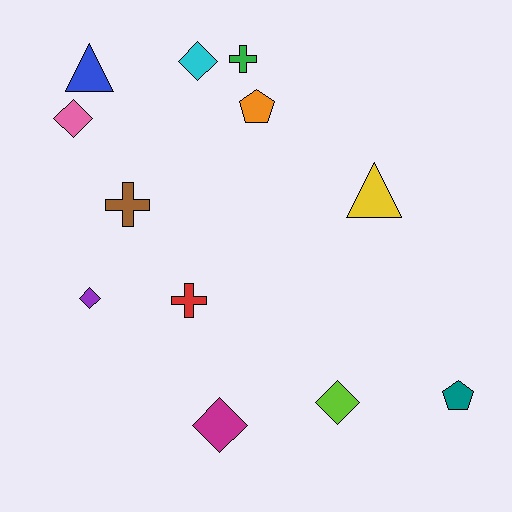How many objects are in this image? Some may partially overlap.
There are 12 objects.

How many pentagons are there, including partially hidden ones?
There are 2 pentagons.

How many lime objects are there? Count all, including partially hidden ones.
There is 1 lime object.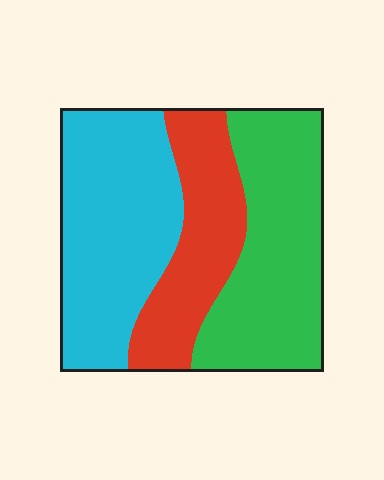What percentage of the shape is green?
Green covers around 35% of the shape.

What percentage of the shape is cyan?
Cyan covers around 40% of the shape.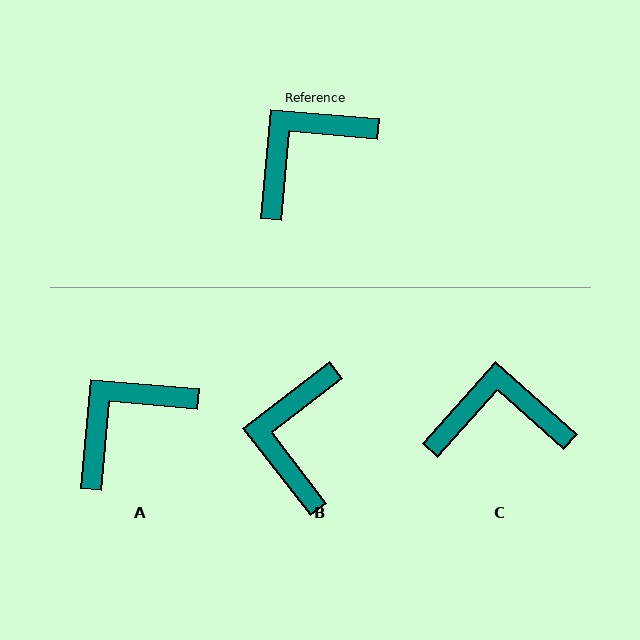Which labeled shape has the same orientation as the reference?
A.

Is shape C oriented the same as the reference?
No, it is off by about 37 degrees.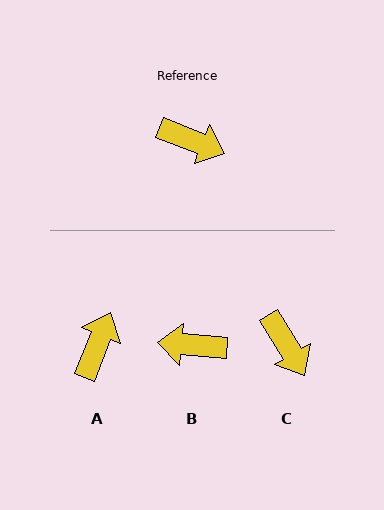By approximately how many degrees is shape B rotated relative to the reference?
Approximately 163 degrees clockwise.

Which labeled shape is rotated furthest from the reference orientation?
B, about 163 degrees away.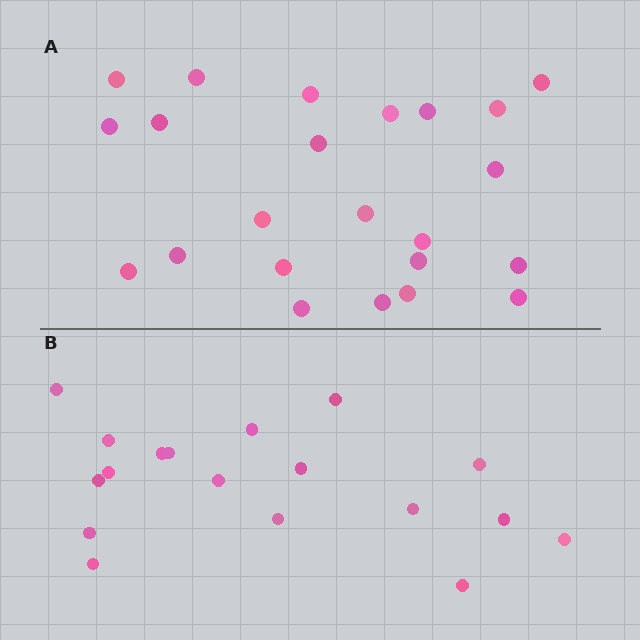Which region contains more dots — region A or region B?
Region A (the top region) has more dots.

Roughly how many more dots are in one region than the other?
Region A has about 5 more dots than region B.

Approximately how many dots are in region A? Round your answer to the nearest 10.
About 20 dots. (The exact count is 23, which rounds to 20.)